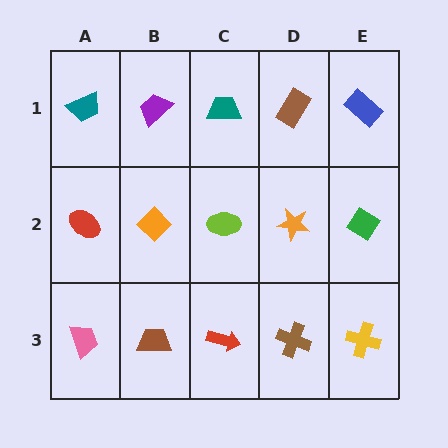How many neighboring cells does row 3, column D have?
3.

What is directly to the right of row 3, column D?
A yellow cross.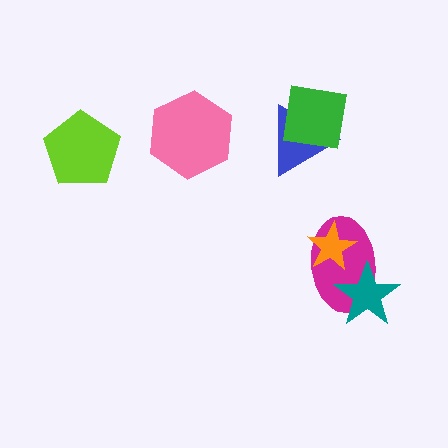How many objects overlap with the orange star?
1 object overlaps with the orange star.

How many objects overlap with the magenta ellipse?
2 objects overlap with the magenta ellipse.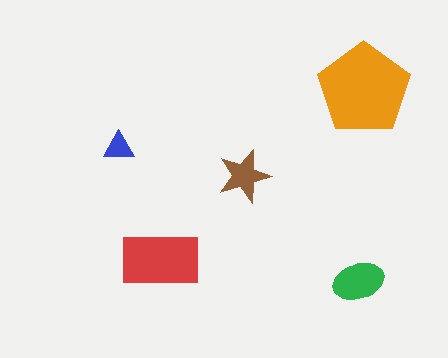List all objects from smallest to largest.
The blue triangle, the brown star, the green ellipse, the red rectangle, the orange pentagon.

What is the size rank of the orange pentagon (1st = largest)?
1st.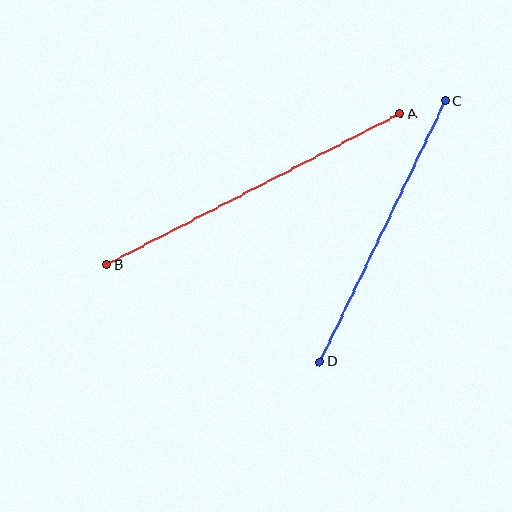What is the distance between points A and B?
The distance is approximately 330 pixels.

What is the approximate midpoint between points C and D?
The midpoint is at approximately (383, 232) pixels.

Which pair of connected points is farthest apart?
Points A and B are farthest apart.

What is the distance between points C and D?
The distance is approximately 289 pixels.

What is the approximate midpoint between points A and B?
The midpoint is at approximately (253, 189) pixels.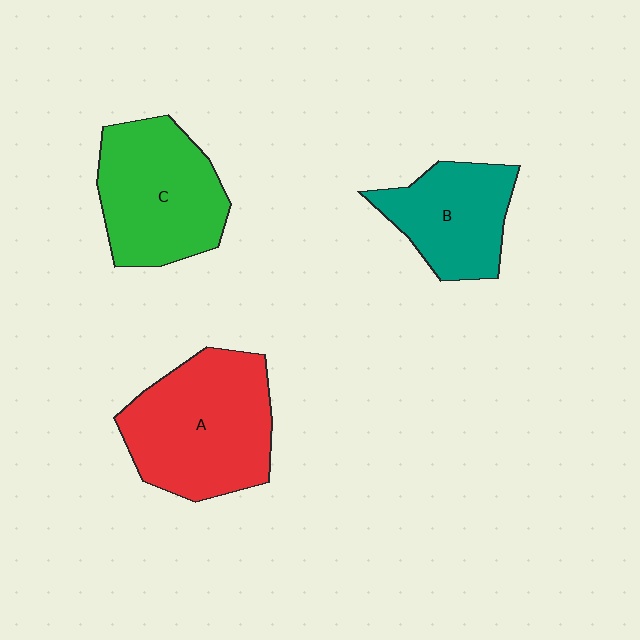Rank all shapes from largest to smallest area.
From largest to smallest: A (red), C (green), B (teal).